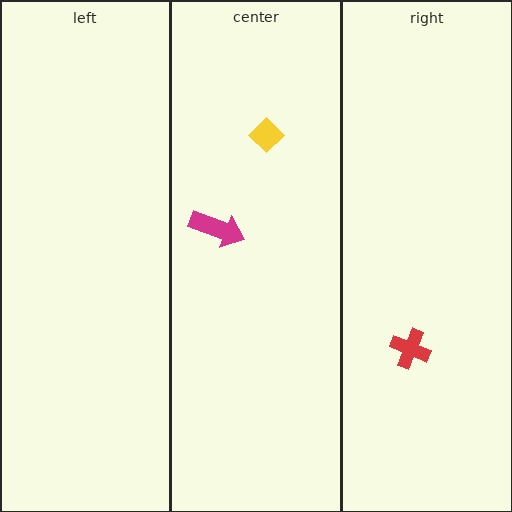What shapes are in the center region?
The magenta arrow, the yellow diamond.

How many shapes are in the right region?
1.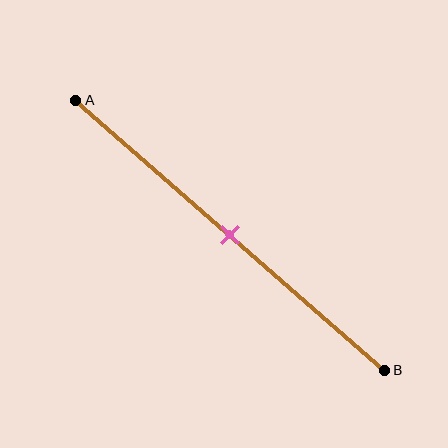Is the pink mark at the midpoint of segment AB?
Yes, the mark is approximately at the midpoint.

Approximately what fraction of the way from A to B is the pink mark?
The pink mark is approximately 50% of the way from A to B.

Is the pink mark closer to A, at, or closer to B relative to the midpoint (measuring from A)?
The pink mark is approximately at the midpoint of segment AB.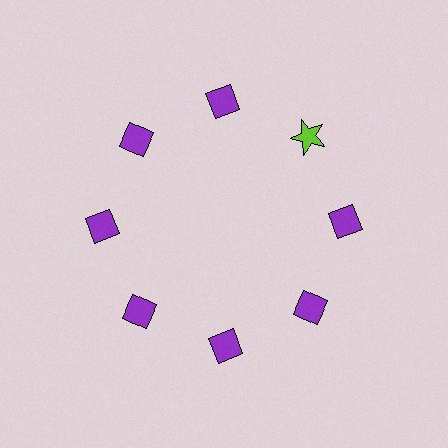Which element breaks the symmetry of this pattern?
The lime star at roughly the 2 o'clock position breaks the symmetry. All other shapes are purple diamonds.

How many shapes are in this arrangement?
There are 8 shapes arranged in a ring pattern.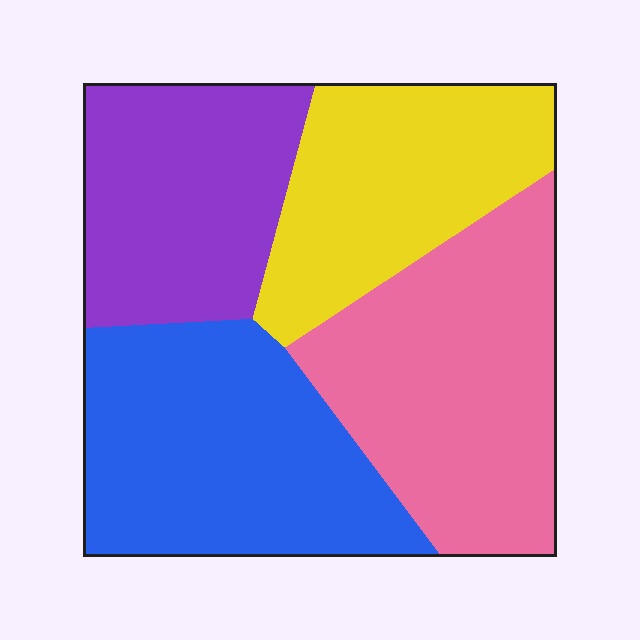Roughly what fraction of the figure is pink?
Pink covers about 30% of the figure.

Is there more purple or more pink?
Pink.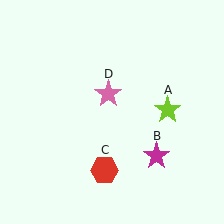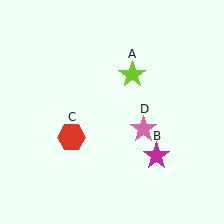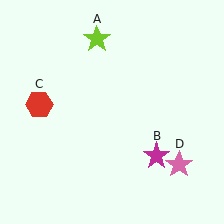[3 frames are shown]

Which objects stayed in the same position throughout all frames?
Magenta star (object B) remained stationary.